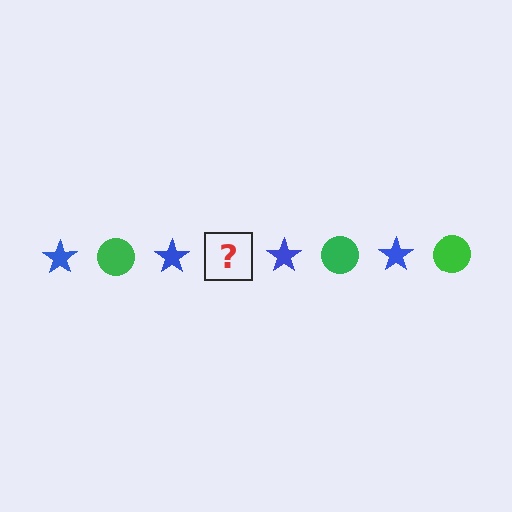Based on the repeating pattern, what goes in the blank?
The blank should be a green circle.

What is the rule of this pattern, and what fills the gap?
The rule is that the pattern alternates between blue star and green circle. The gap should be filled with a green circle.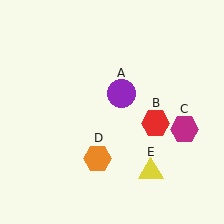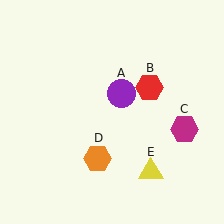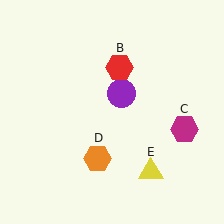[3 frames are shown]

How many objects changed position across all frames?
1 object changed position: red hexagon (object B).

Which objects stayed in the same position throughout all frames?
Purple circle (object A) and magenta hexagon (object C) and orange hexagon (object D) and yellow triangle (object E) remained stationary.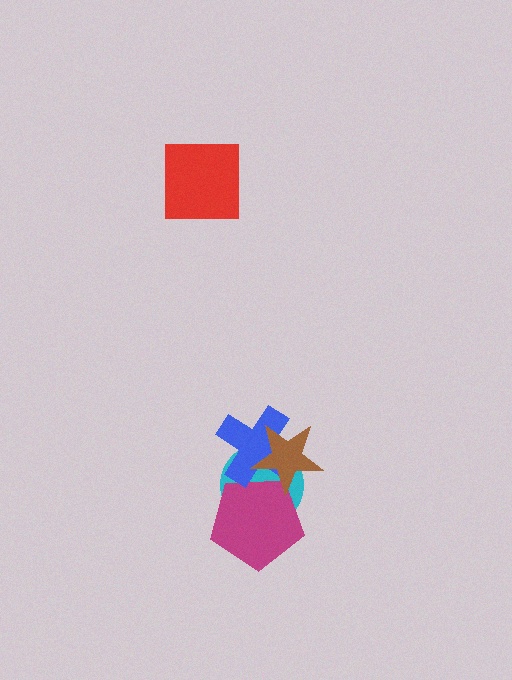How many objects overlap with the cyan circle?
3 objects overlap with the cyan circle.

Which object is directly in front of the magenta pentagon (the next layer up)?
The blue cross is directly in front of the magenta pentagon.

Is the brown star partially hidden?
No, no other shape covers it.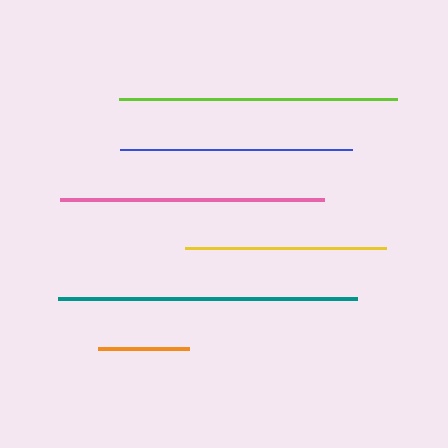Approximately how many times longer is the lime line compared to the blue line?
The lime line is approximately 1.2 times the length of the blue line.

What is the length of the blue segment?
The blue segment is approximately 232 pixels long.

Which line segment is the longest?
The teal line is the longest at approximately 299 pixels.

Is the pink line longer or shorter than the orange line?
The pink line is longer than the orange line.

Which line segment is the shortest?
The orange line is the shortest at approximately 91 pixels.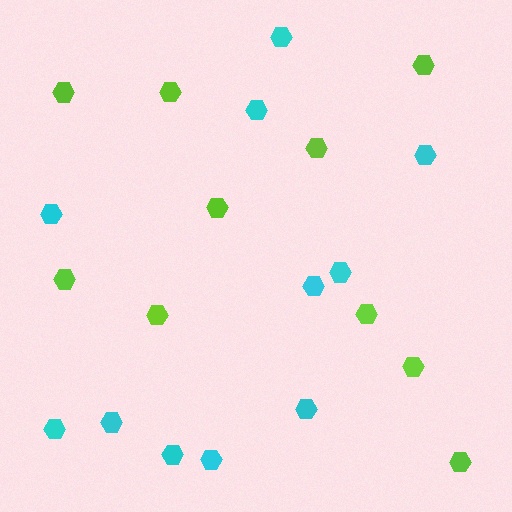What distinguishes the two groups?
There are 2 groups: one group of cyan hexagons (11) and one group of lime hexagons (10).